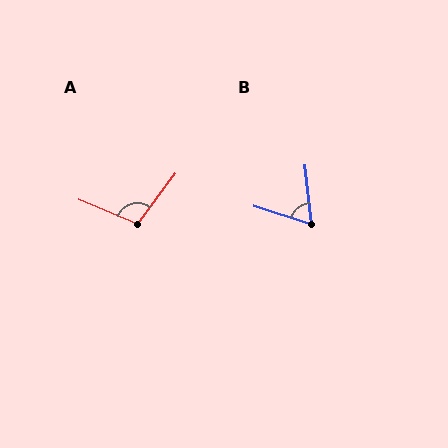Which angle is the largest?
A, at approximately 104 degrees.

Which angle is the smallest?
B, at approximately 66 degrees.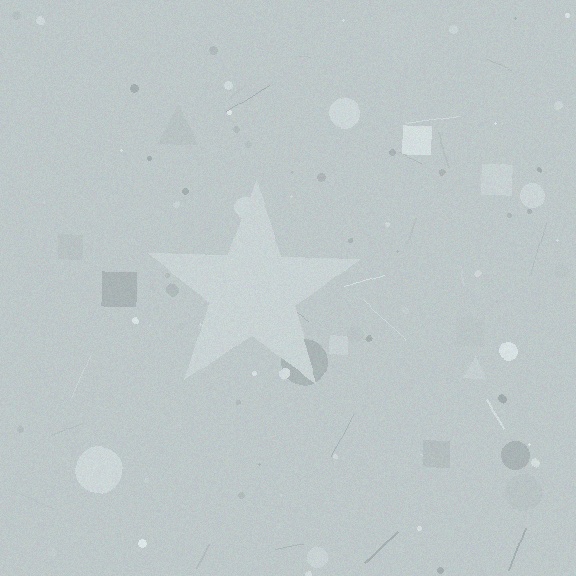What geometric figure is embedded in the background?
A star is embedded in the background.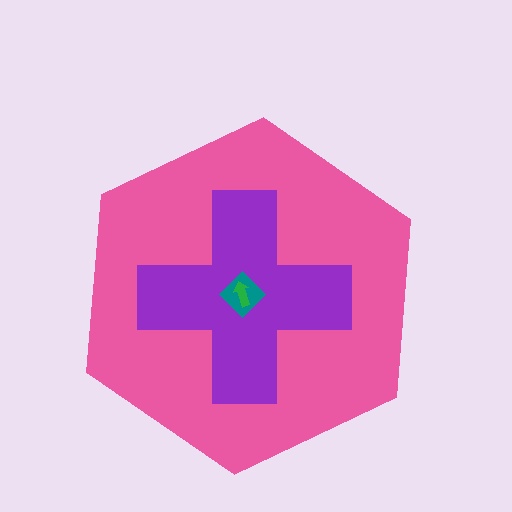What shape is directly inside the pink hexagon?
The purple cross.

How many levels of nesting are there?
4.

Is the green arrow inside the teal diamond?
Yes.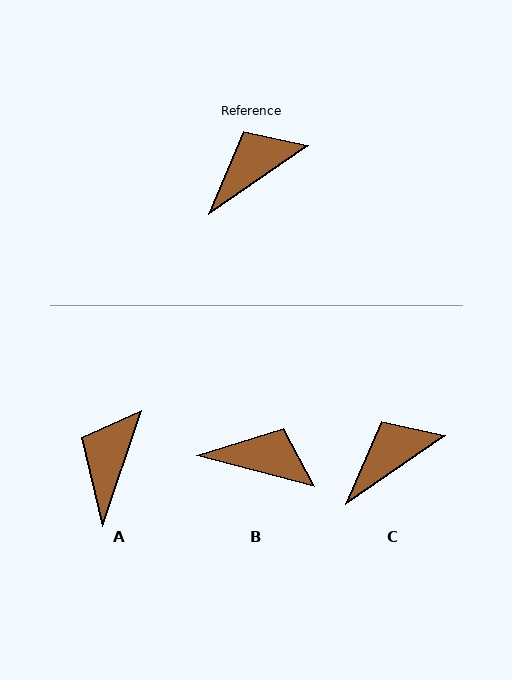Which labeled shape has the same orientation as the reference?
C.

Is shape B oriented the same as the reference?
No, it is off by about 49 degrees.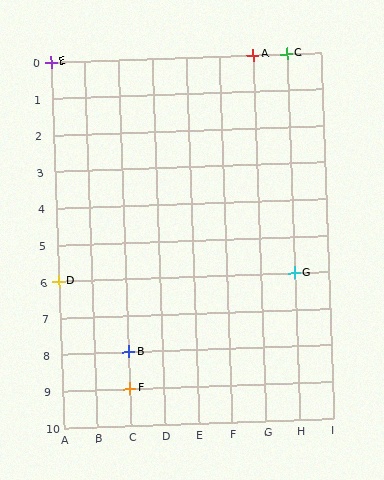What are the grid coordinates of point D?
Point D is at grid coordinates (A, 6).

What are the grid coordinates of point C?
Point C is at grid coordinates (H, 0).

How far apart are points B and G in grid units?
Points B and G are 5 columns and 2 rows apart (about 5.4 grid units diagonally).